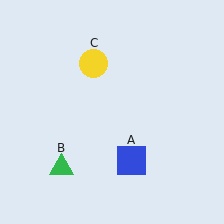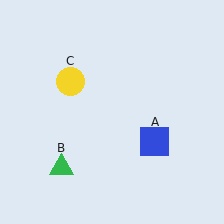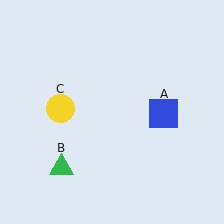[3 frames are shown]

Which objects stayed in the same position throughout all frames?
Green triangle (object B) remained stationary.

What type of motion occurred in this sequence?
The blue square (object A), yellow circle (object C) rotated counterclockwise around the center of the scene.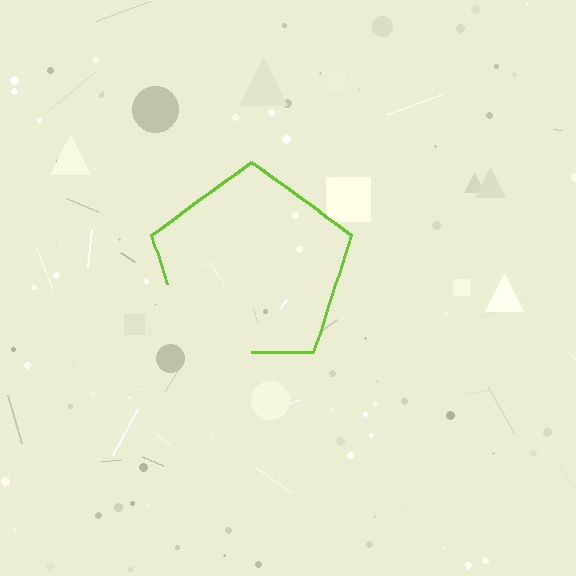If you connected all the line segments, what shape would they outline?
They would outline a pentagon.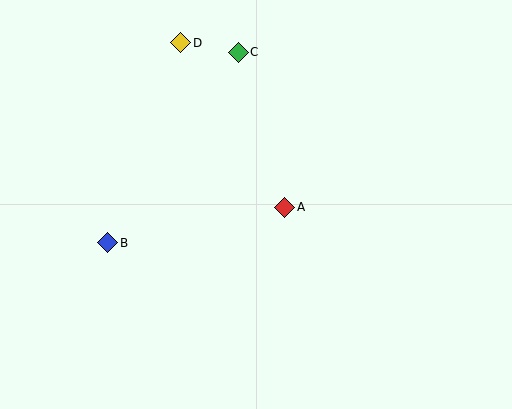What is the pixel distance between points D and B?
The distance between D and B is 213 pixels.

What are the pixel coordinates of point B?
Point B is at (108, 243).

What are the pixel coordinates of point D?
Point D is at (181, 43).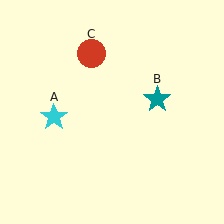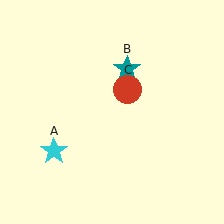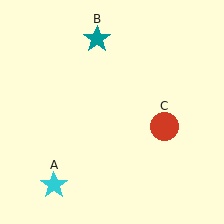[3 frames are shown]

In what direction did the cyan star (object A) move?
The cyan star (object A) moved down.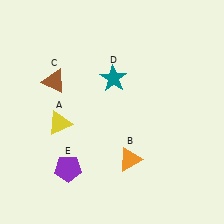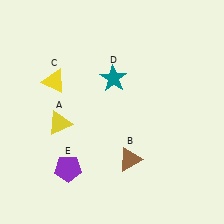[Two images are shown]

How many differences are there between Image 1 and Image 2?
There are 2 differences between the two images.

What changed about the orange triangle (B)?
In Image 1, B is orange. In Image 2, it changed to brown.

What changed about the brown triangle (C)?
In Image 1, C is brown. In Image 2, it changed to yellow.